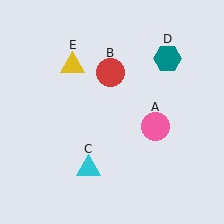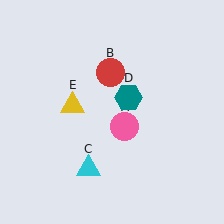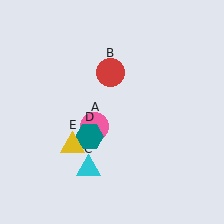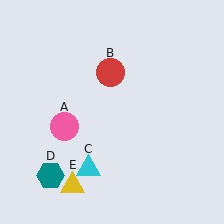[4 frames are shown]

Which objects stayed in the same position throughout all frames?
Red circle (object B) and cyan triangle (object C) remained stationary.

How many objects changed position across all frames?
3 objects changed position: pink circle (object A), teal hexagon (object D), yellow triangle (object E).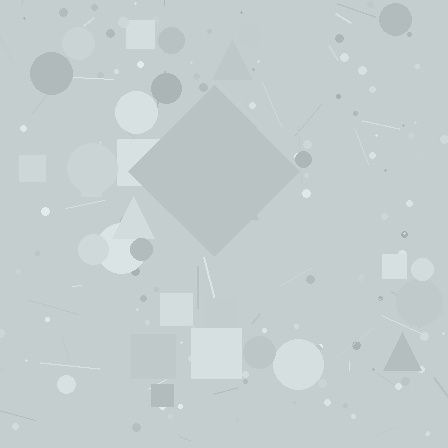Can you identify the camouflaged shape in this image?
The camouflaged shape is a diamond.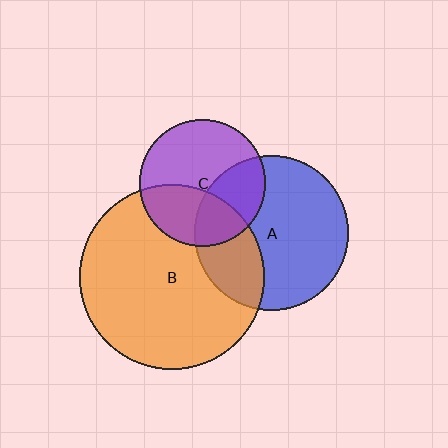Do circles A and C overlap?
Yes.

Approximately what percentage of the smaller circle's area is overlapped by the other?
Approximately 35%.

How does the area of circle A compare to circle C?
Approximately 1.5 times.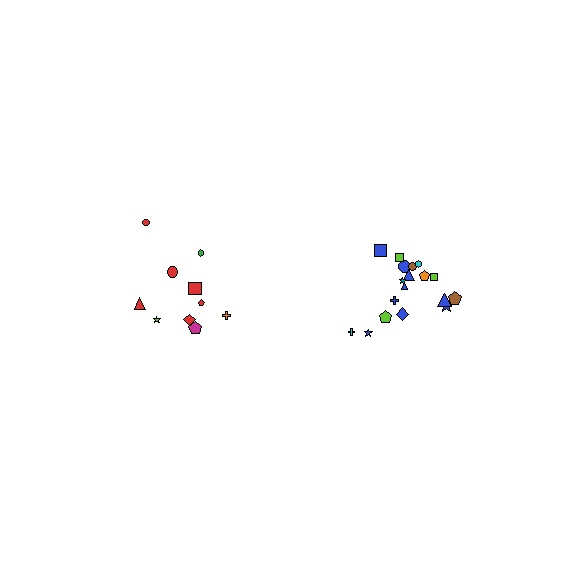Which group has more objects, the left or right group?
The right group.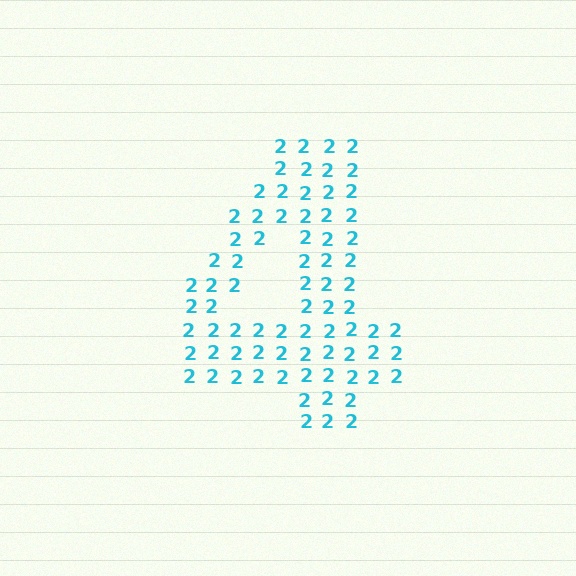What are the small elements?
The small elements are digit 2's.